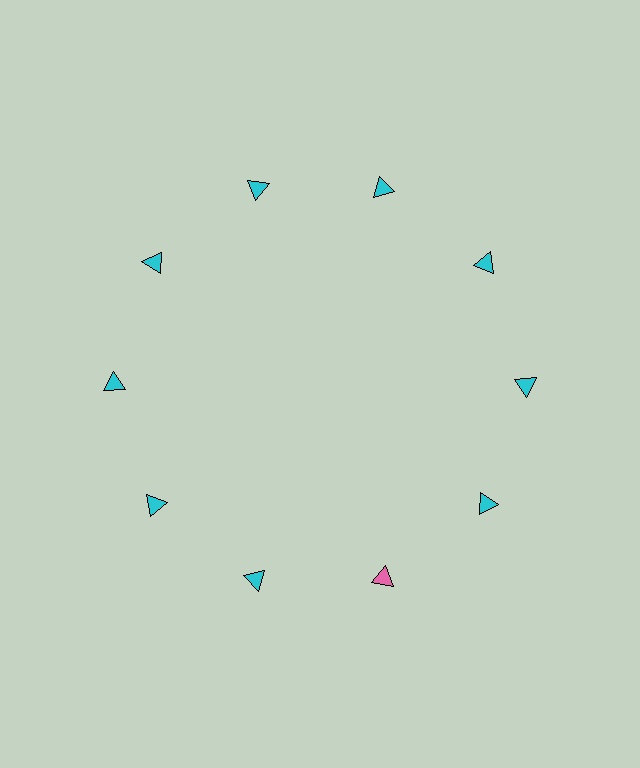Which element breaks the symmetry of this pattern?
The pink triangle at roughly the 5 o'clock position breaks the symmetry. All other shapes are cyan triangles.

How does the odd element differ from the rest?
It has a different color: pink instead of cyan.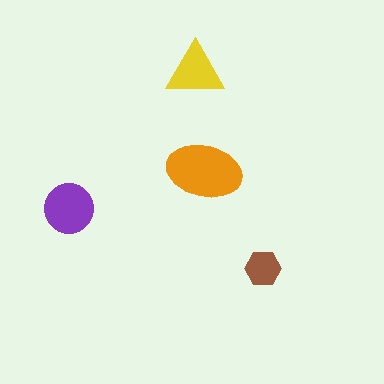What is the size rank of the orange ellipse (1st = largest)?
1st.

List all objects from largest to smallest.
The orange ellipse, the purple circle, the yellow triangle, the brown hexagon.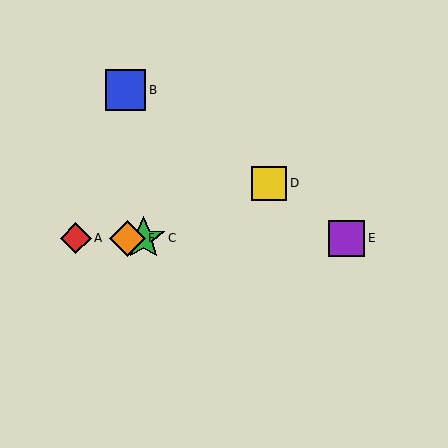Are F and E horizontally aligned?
Yes, both are at y≈238.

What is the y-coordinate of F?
Object F is at y≈238.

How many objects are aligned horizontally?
4 objects (A, C, E, F) are aligned horizontally.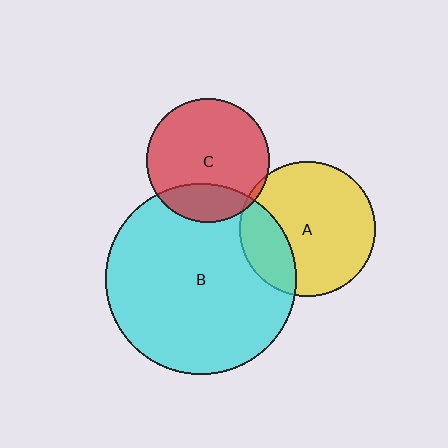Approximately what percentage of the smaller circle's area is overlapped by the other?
Approximately 20%.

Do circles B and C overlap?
Yes.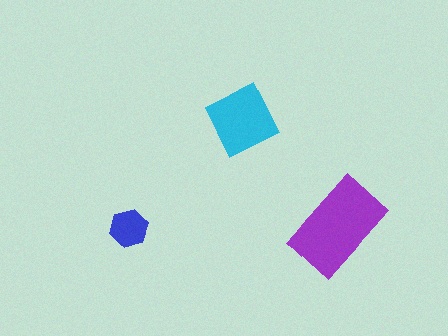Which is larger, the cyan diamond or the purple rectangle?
The purple rectangle.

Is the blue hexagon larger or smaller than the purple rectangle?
Smaller.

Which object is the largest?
The purple rectangle.